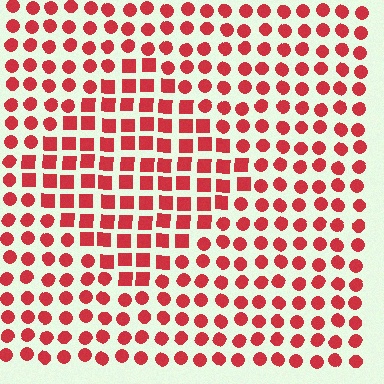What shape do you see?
I see a diamond.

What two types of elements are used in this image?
The image uses squares inside the diamond region and circles outside it.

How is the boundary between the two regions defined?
The boundary is defined by a change in element shape: squares inside vs. circles outside. All elements share the same color and spacing.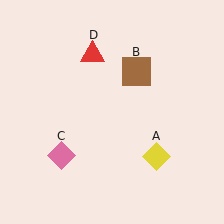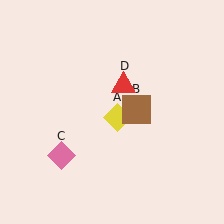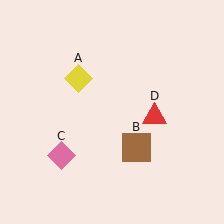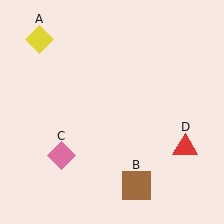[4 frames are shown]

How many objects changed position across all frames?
3 objects changed position: yellow diamond (object A), brown square (object B), red triangle (object D).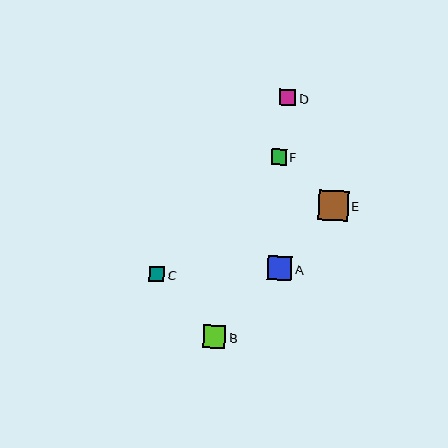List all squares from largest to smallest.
From largest to smallest: E, A, B, D, C, F.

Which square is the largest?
Square E is the largest with a size of approximately 30 pixels.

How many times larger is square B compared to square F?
Square B is approximately 1.5 times the size of square F.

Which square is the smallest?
Square F is the smallest with a size of approximately 15 pixels.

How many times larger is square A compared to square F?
Square A is approximately 1.6 times the size of square F.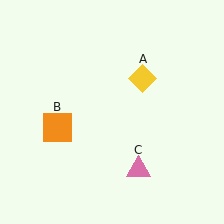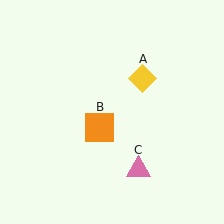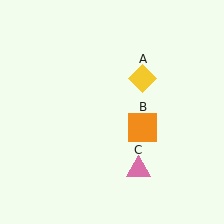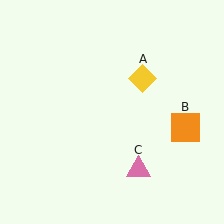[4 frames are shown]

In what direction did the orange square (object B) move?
The orange square (object B) moved right.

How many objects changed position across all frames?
1 object changed position: orange square (object B).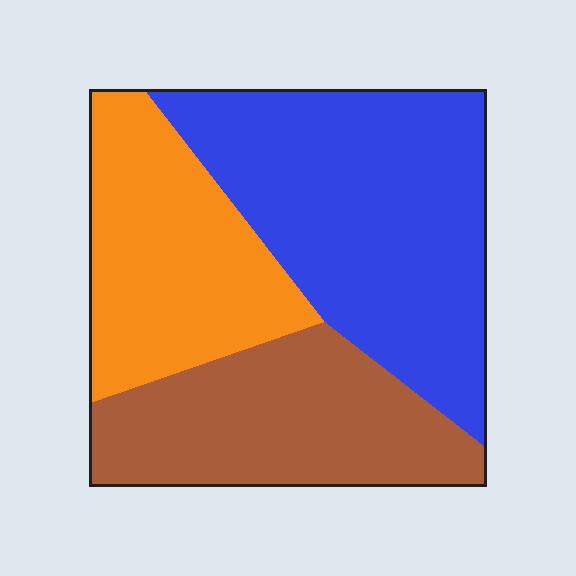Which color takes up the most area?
Blue, at roughly 45%.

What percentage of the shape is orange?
Orange covers 27% of the shape.